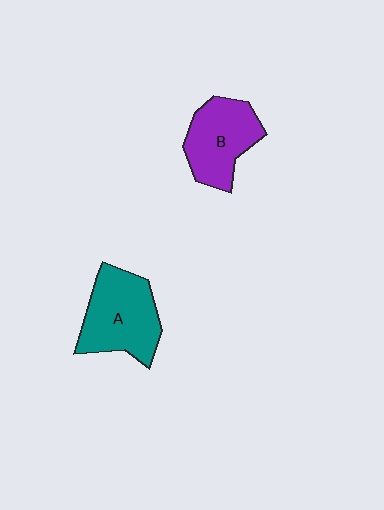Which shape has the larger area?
Shape A (teal).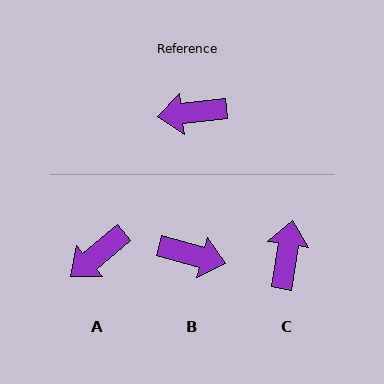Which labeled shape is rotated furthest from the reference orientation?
B, about 159 degrees away.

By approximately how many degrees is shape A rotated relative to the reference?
Approximately 34 degrees counter-clockwise.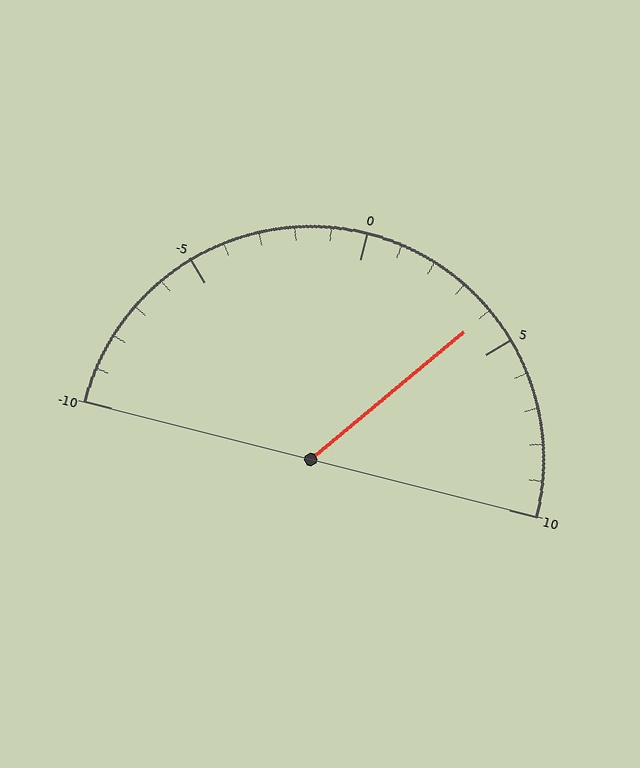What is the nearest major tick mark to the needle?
The nearest major tick mark is 5.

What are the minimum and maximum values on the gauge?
The gauge ranges from -10 to 10.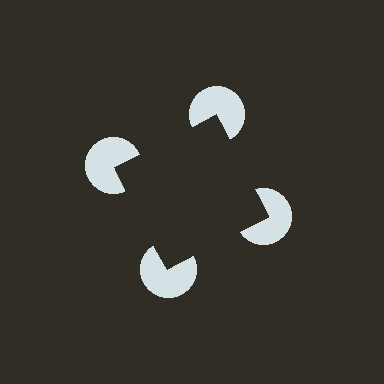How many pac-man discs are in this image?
There are 4 — one at each vertex of the illusory square.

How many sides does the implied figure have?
4 sides.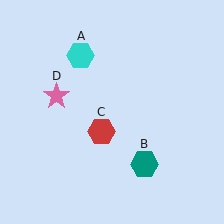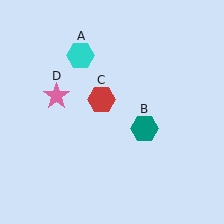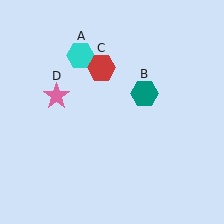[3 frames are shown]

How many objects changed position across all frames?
2 objects changed position: teal hexagon (object B), red hexagon (object C).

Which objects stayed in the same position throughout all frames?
Cyan hexagon (object A) and pink star (object D) remained stationary.